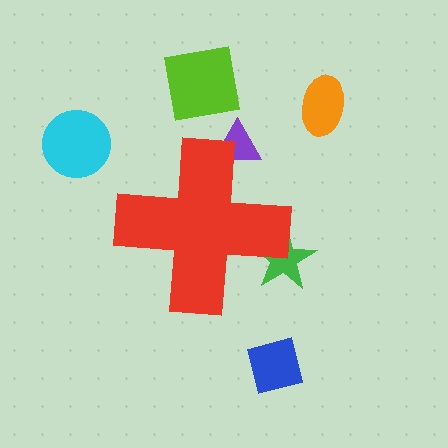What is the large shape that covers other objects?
A red cross.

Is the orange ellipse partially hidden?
No, the orange ellipse is fully visible.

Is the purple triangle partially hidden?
Yes, the purple triangle is partially hidden behind the red cross.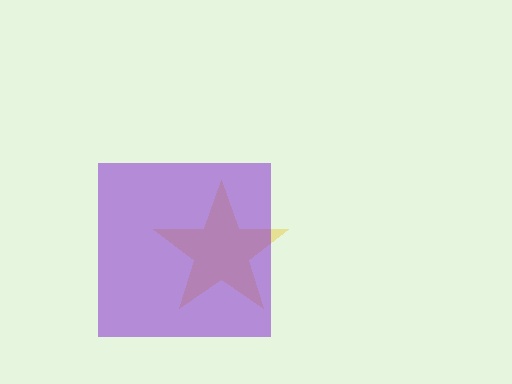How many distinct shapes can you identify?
There are 2 distinct shapes: a yellow star, a purple square.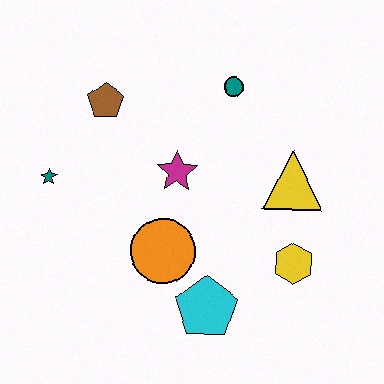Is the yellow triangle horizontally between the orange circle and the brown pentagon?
No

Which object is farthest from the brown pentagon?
The yellow hexagon is farthest from the brown pentagon.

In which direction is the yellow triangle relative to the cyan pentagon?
The yellow triangle is above the cyan pentagon.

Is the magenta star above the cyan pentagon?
Yes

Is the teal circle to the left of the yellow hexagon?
Yes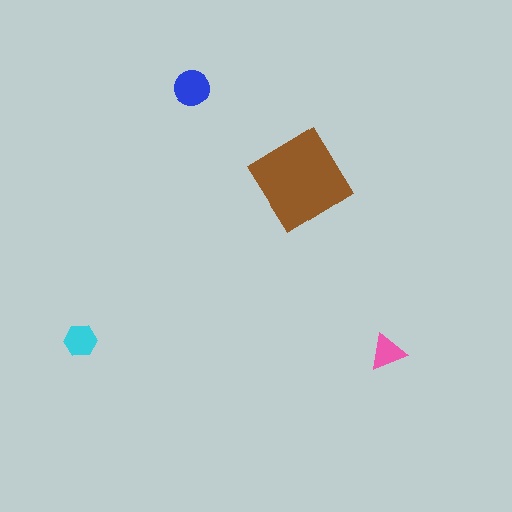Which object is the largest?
The brown diamond.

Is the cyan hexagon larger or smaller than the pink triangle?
Larger.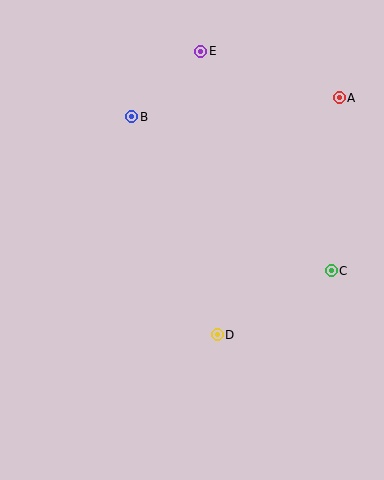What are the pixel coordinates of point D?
Point D is at (217, 335).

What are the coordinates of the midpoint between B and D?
The midpoint between B and D is at (175, 226).